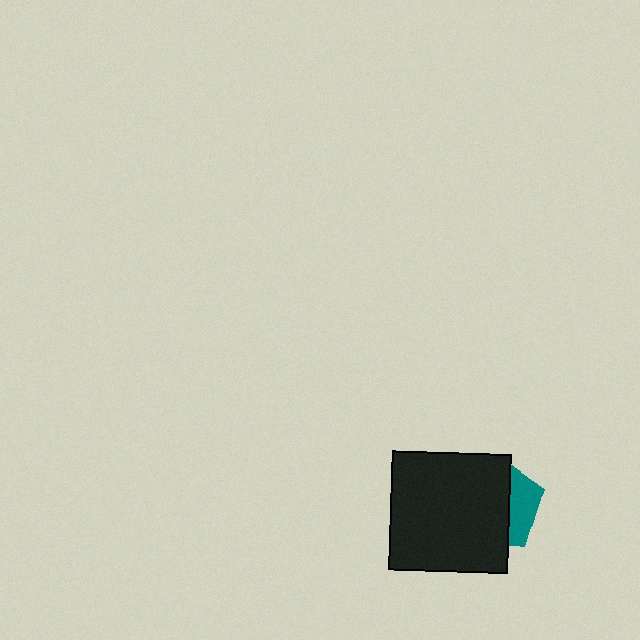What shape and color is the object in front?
The object in front is a black square.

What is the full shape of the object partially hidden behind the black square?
The partially hidden object is a teal pentagon.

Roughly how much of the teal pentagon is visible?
A small part of it is visible (roughly 31%).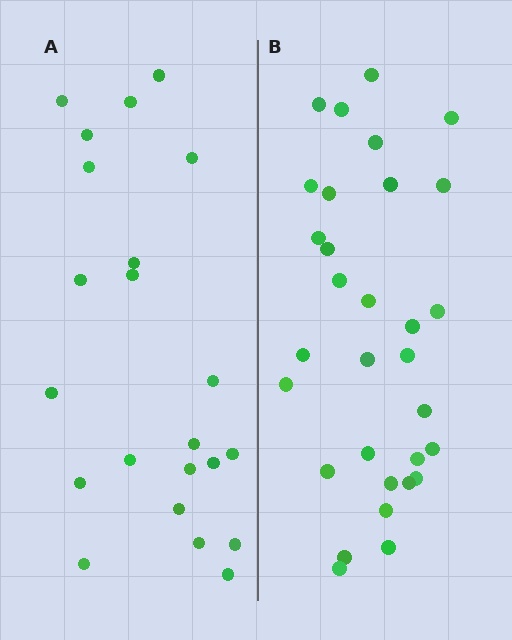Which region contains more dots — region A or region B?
Region B (the right region) has more dots.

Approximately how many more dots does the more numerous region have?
Region B has roughly 8 or so more dots than region A.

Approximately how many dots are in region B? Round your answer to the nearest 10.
About 30 dots. (The exact count is 31, which rounds to 30.)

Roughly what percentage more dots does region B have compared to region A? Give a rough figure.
About 40% more.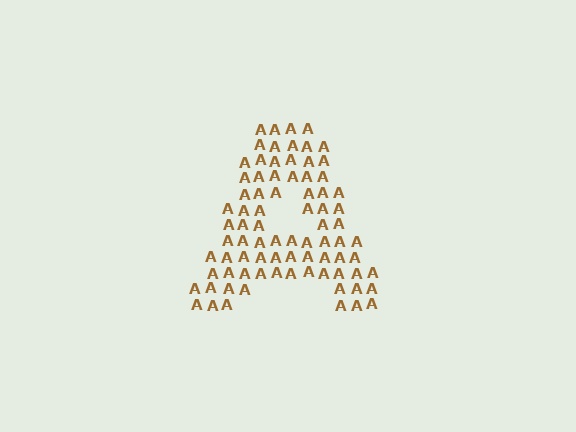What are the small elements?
The small elements are letter A's.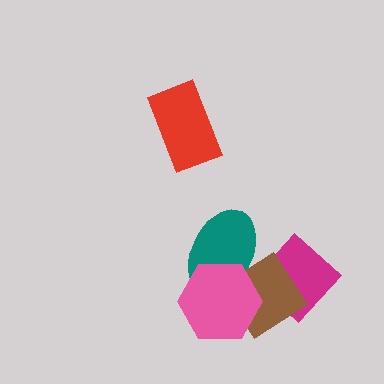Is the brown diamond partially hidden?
Yes, it is partially covered by another shape.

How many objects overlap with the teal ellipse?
3 objects overlap with the teal ellipse.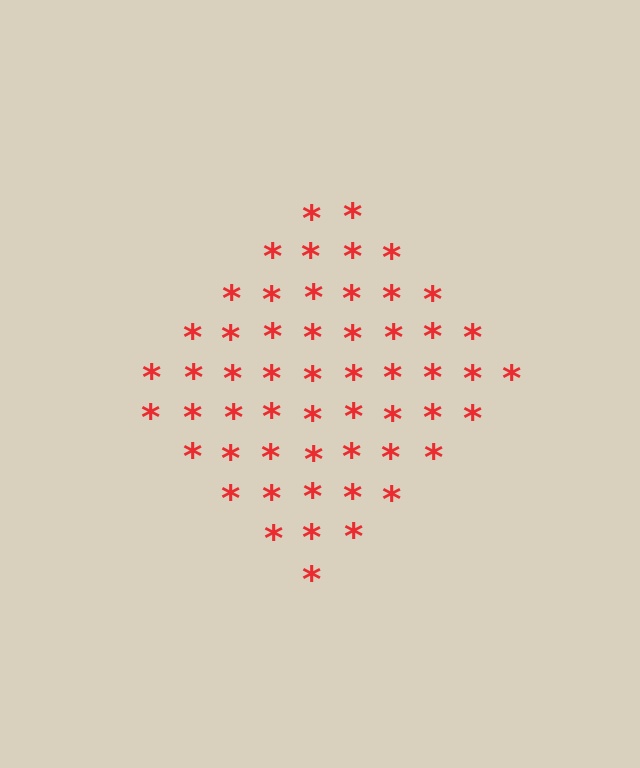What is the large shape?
The large shape is a diamond.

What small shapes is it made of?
It is made of small asterisks.